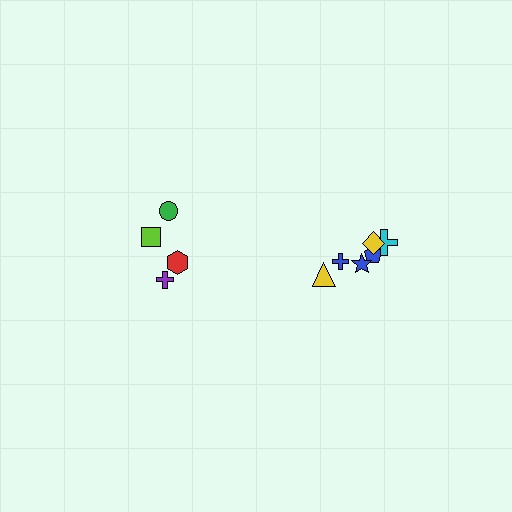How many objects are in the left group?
There are 4 objects.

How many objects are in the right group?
There are 6 objects.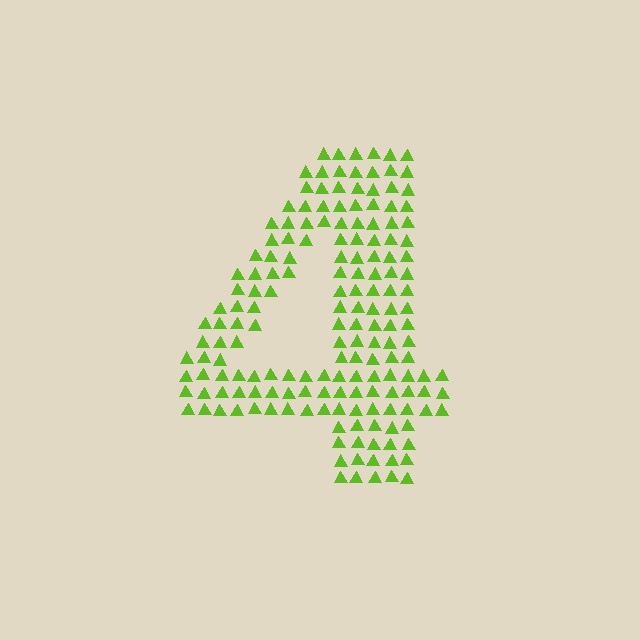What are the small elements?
The small elements are triangles.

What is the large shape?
The large shape is the digit 4.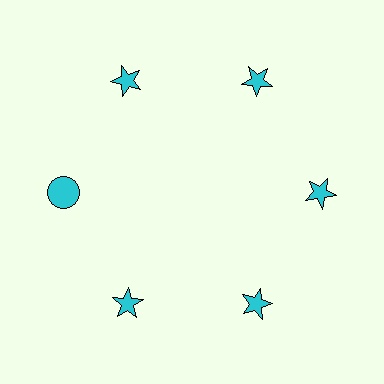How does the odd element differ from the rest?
It has a different shape: circle instead of star.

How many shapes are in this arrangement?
There are 6 shapes arranged in a ring pattern.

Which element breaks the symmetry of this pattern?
The cyan circle at roughly the 9 o'clock position breaks the symmetry. All other shapes are cyan stars.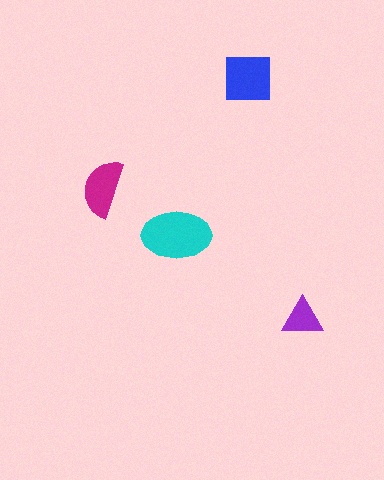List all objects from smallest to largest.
The purple triangle, the magenta semicircle, the blue square, the cyan ellipse.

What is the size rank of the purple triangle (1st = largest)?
4th.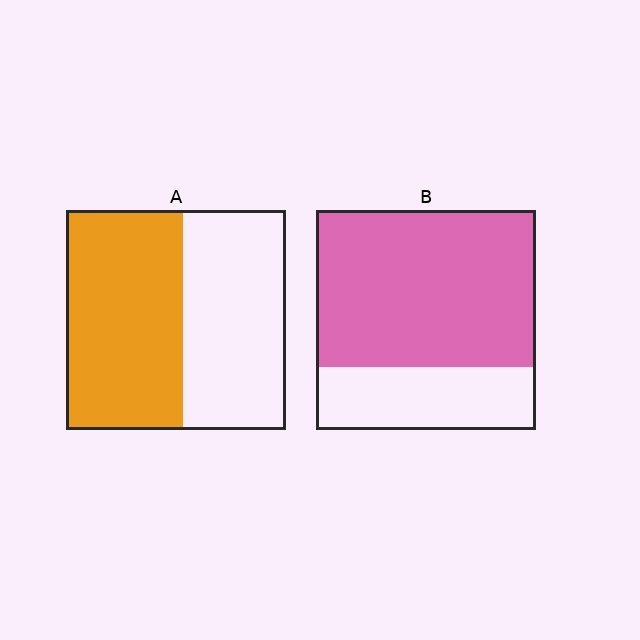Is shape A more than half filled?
Roughly half.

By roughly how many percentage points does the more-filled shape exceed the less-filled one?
By roughly 20 percentage points (B over A).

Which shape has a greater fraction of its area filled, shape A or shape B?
Shape B.